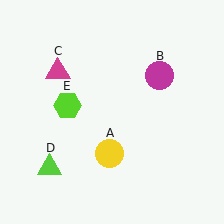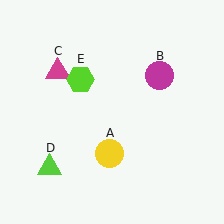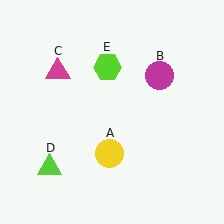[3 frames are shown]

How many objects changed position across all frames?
1 object changed position: lime hexagon (object E).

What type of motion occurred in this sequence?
The lime hexagon (object E) rotated clockwise around the center of the scene.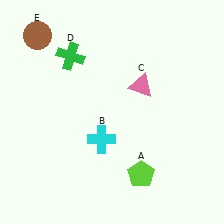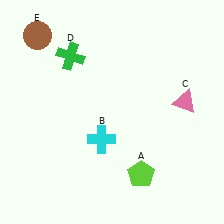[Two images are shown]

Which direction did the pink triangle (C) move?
The pink triangle (C) moved right.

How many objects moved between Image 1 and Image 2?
1 object moved between the two images.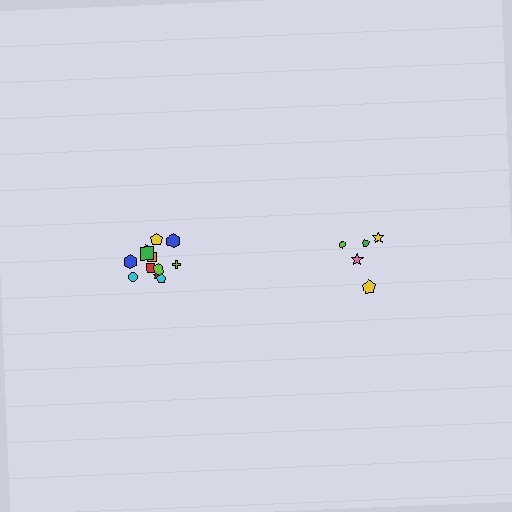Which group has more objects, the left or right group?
The left group.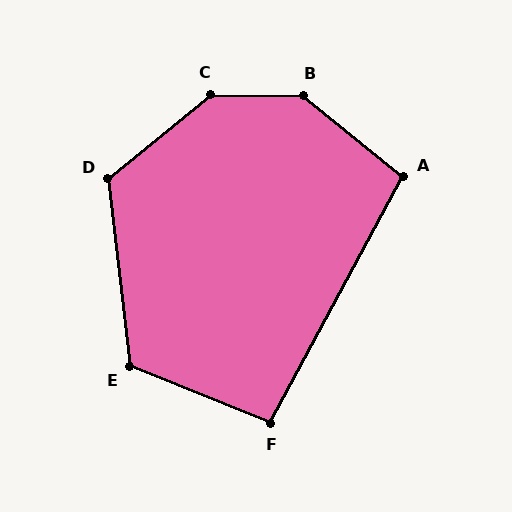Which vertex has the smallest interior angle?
F, at approximately 96 degrees.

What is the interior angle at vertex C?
Approximately 141 degrees (obtuse).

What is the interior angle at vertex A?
Approximately 101 degrees (obtuse).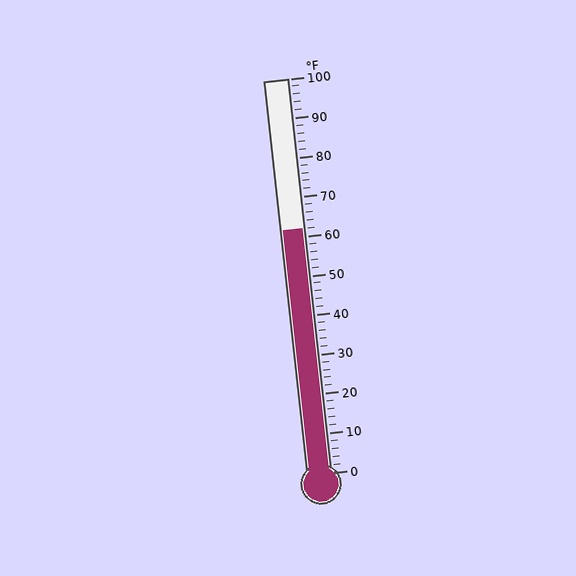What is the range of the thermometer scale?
The thermometer scale ranges from 0°F to 100°F.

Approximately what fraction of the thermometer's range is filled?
The thermometer is filled to approximately 60% of its range.